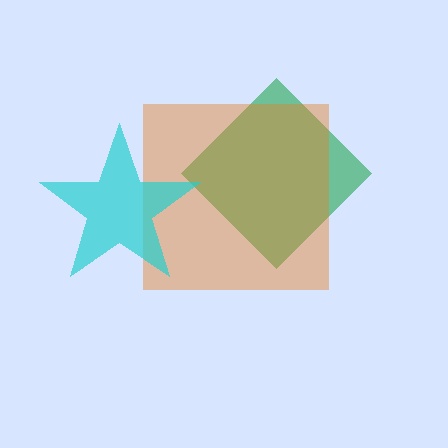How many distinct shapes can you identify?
There are 3 distinct shapes: a green diamond, an orange square, a cyan star.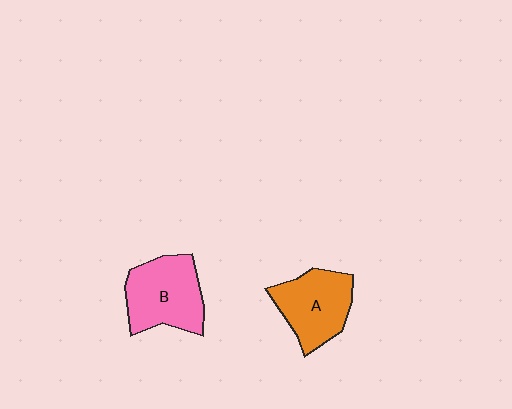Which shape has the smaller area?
Shape A (orange).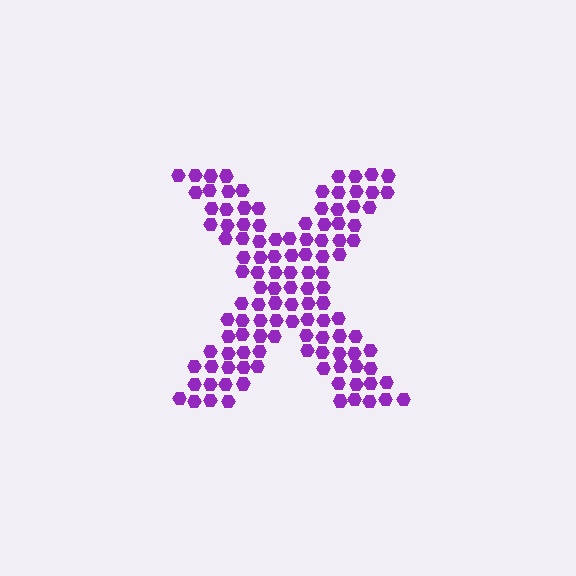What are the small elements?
The small elements are hexagons.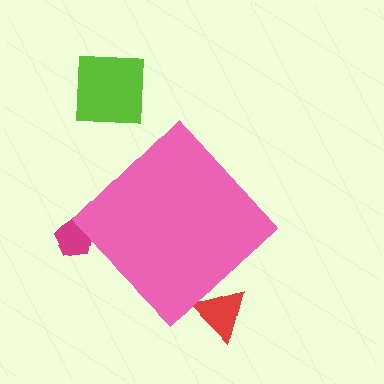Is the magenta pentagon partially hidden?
Yes, the magenta pentagon is partially hidden behind the pink diamond.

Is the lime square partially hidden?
No, the lime square is fully visible.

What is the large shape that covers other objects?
A pink diamond.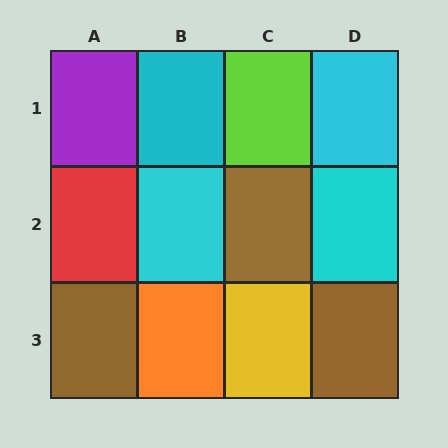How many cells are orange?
1 cell is orange.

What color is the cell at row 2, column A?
Red.